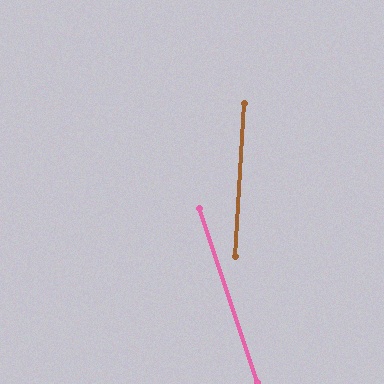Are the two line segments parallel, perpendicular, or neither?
Neither parallel nor perpendicular — they differ by about 22°.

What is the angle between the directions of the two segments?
Approximately 22 degrees.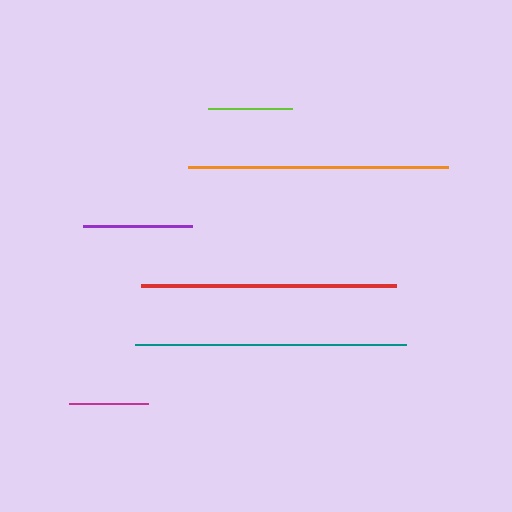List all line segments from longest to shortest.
From longest to shortest: teal, orange, red, purple, lime, magenta.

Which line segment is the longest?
The teal line is the longest at approximately 270 pixels.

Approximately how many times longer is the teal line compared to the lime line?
The teal line is approximately 3.2 times the length of the lime line.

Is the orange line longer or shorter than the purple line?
The orange line is longer than the purple line.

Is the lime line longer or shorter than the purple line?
The purple line is longer than the lime line.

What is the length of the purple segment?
The purple segment is approximately 109 pixels long.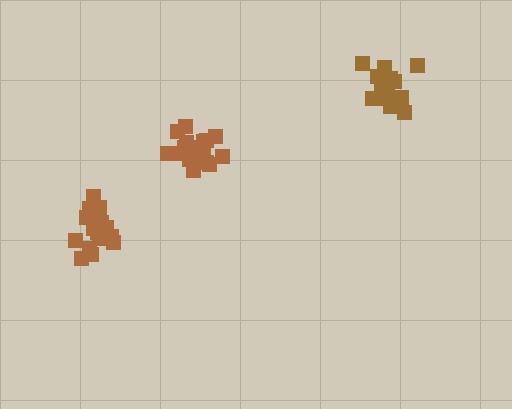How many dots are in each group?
Group 1: 17 dots, Group 2: 17 dots, Group 3: 17 dots (51 total).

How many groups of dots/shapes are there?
There are 3 groups.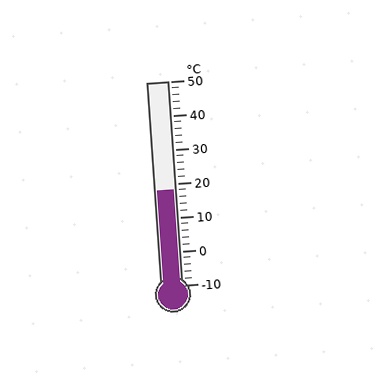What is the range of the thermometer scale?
The thermometer scale ranges from -10°C to 50°C.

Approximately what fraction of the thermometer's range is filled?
The thermometer is filled to approximately 45% of its range.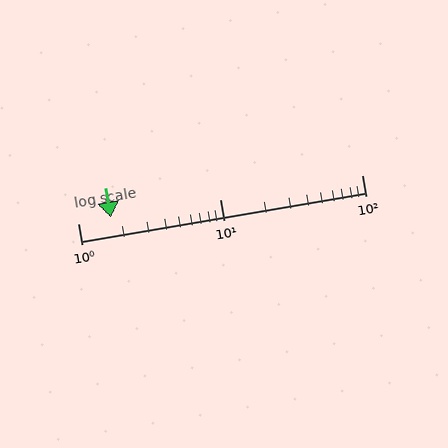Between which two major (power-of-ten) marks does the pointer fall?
The pointer is between 1 and 10.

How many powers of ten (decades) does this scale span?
The scale spans 2 decades, from 1 to 100.